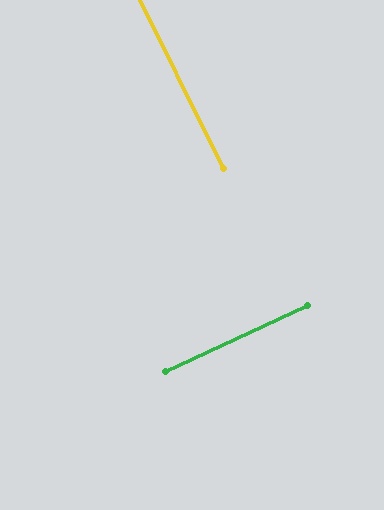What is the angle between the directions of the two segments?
Approximately 88 degrees.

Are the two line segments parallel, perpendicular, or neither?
Perpendicular — they meet at approximately 88°.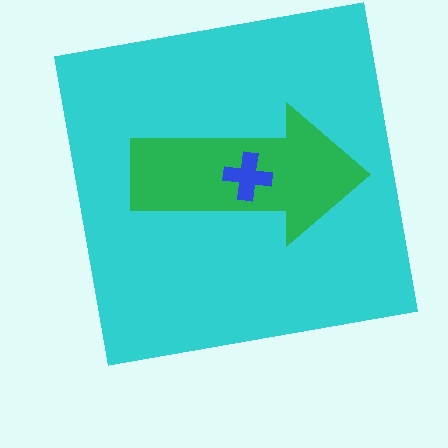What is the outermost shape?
The cyan square.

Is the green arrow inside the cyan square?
Yes.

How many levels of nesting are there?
3.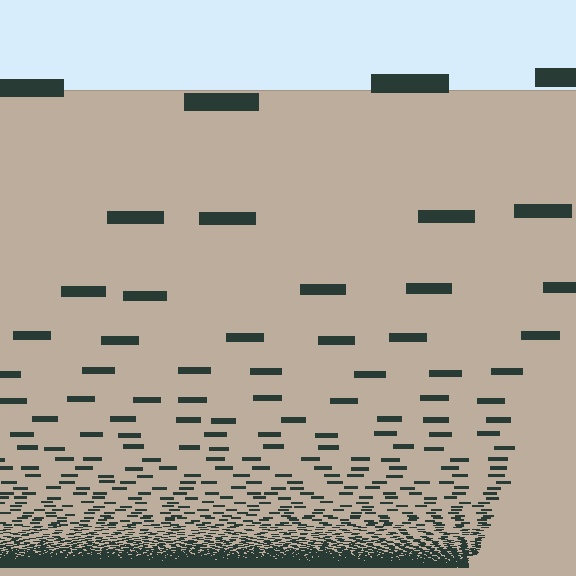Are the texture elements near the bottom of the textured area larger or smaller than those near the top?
Smaller. The gradient is inverted — elements near the bottom are smaller and denser.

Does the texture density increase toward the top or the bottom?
Density increases toward the bottom.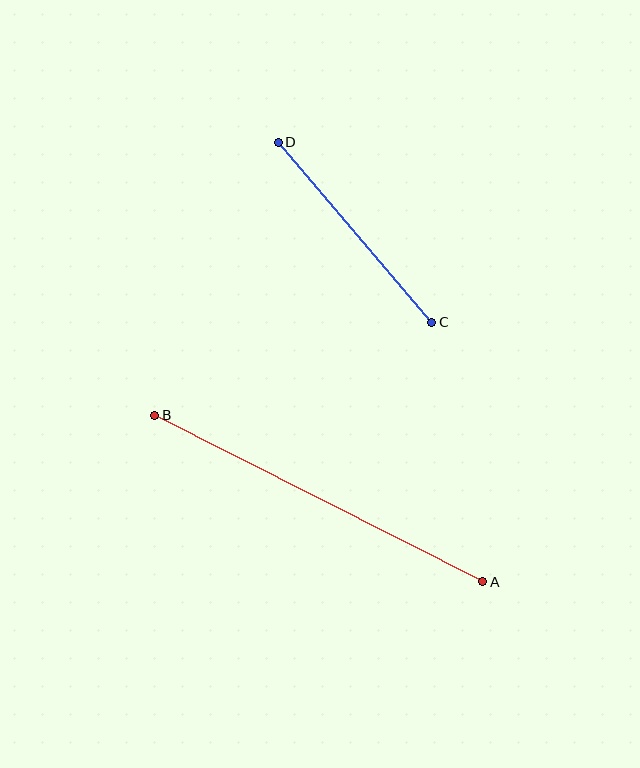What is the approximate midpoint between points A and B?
The midpoint is at approximately (319, 498) pixels.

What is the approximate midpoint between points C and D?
The midpoint is at approximately (355, 232) pixels.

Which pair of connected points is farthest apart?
Points A and B are farthest apart.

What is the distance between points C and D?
The distance is approximately 237 pixels.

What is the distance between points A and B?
The distance is approximately 368 pixels.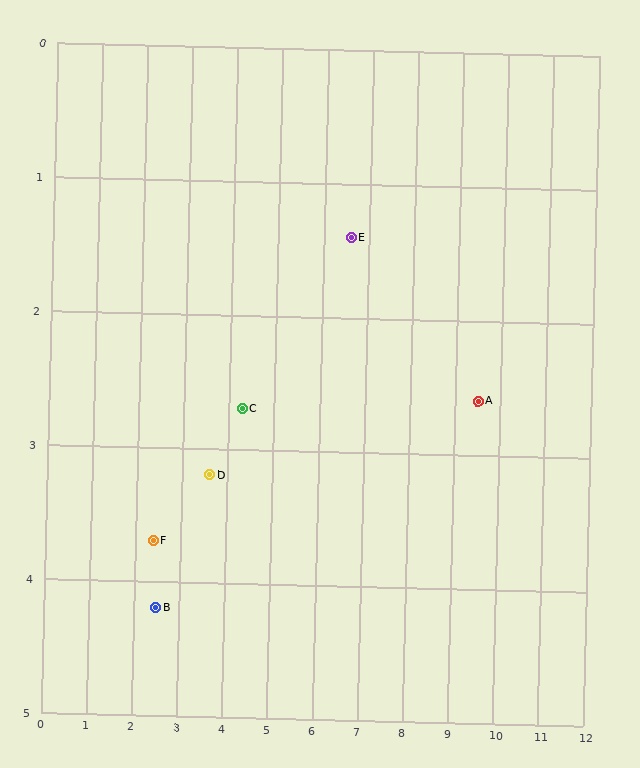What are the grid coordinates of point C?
Point C is at approximately (4.3, 2.7).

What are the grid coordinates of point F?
Point F is at approximately (2.4, 3.7).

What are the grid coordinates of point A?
Point A is at approximately (9.5, 2.6).